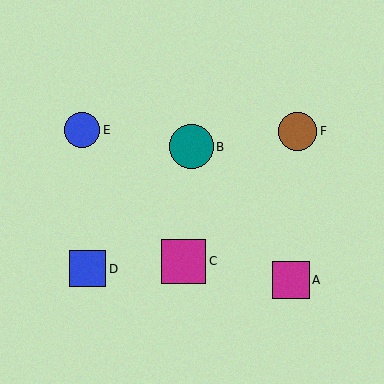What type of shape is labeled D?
Shape D is a blue square.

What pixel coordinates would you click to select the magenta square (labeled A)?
Click at (291, 280) to select the magenta square A.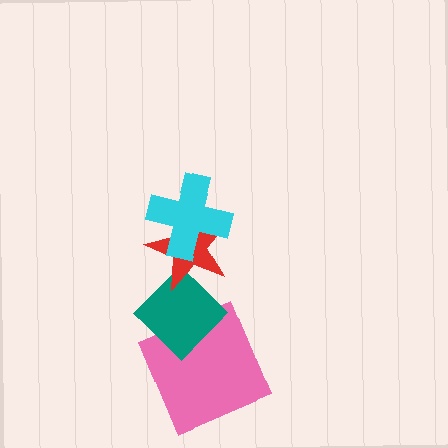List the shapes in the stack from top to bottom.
From top to bottom: the cyan cross, the red star, the teal diamond, the pink square.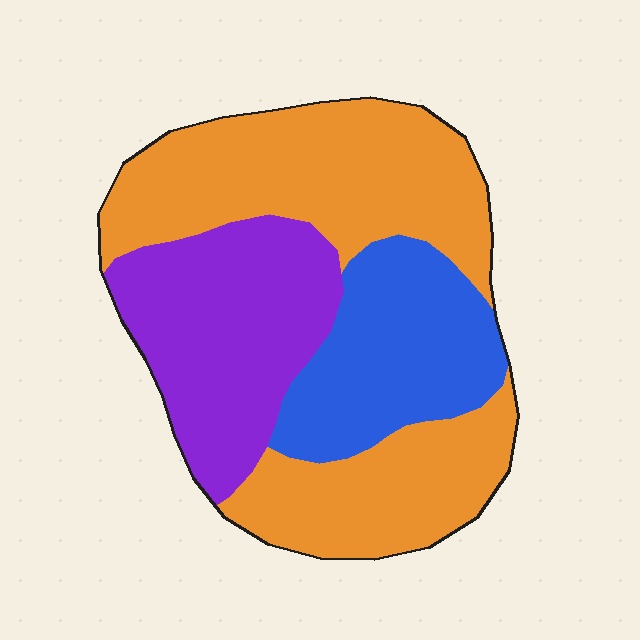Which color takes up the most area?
Orange, at roughly 50%.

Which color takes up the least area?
Blue, at roughly 20%.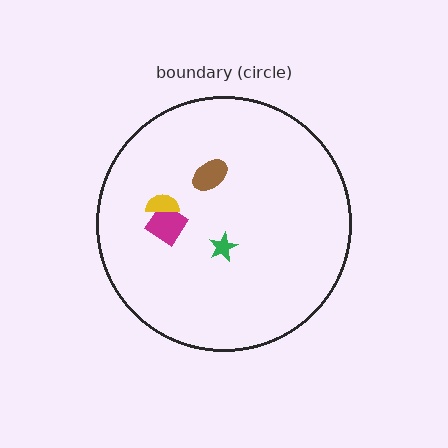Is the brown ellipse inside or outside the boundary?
Inside.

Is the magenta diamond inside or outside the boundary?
Inside.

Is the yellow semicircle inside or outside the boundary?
Inside.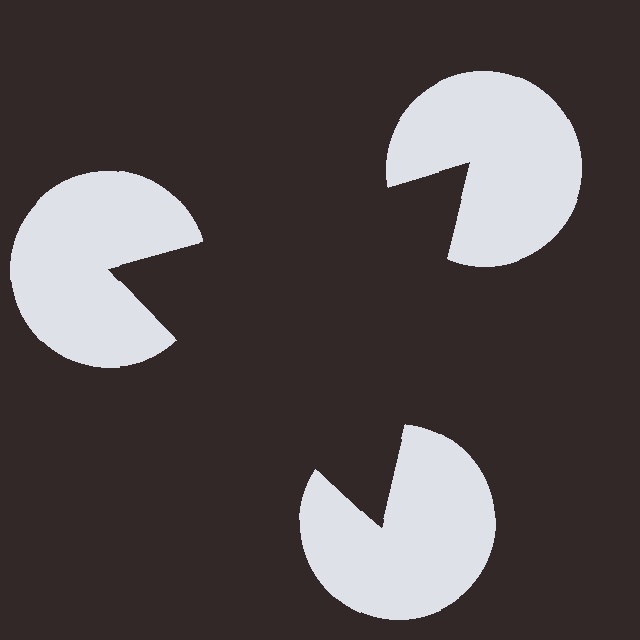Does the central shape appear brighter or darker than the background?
It typically appears slightly darker than the background, even though no actual brightness change is drawn.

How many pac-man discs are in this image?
There are 3 — one at each vertex of the illusory triangle.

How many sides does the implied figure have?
3 sides.